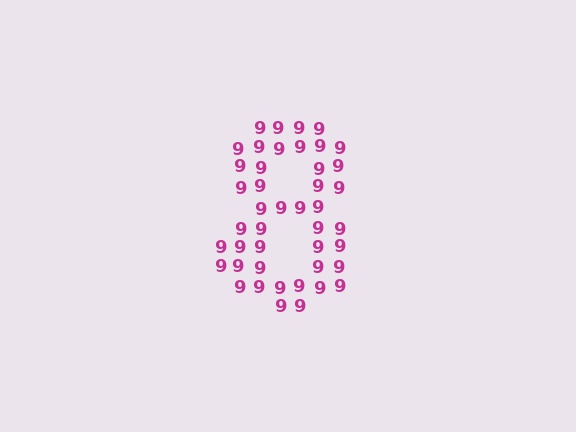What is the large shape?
The large shape is the digit 8.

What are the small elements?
The small elements are digit 9's.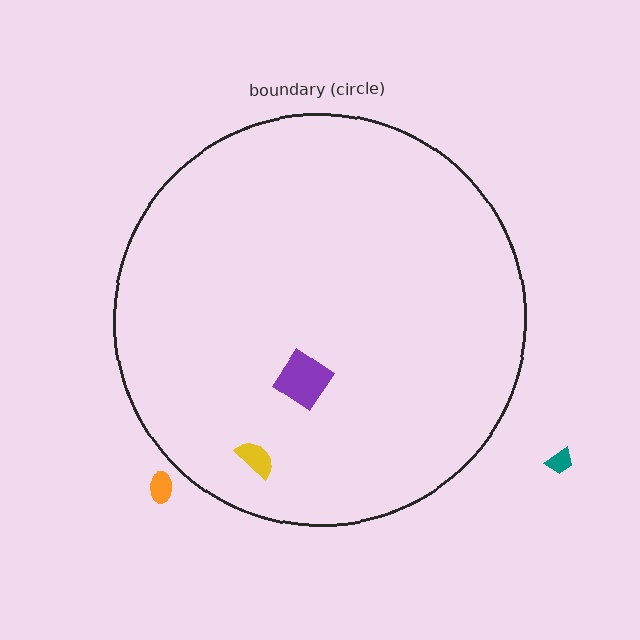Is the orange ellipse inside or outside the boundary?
Outside.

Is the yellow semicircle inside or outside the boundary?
Inside.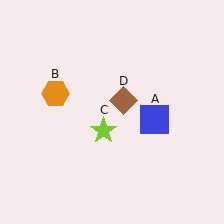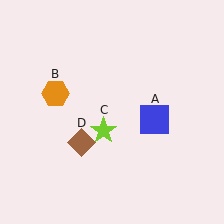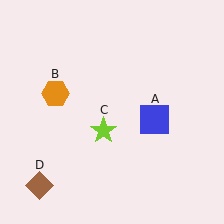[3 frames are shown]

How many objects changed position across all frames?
1 object changed position: brown diamond (object D).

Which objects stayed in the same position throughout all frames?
Blue square (object A) and orange hexagon (object B) and lime star (object C) remained stationary.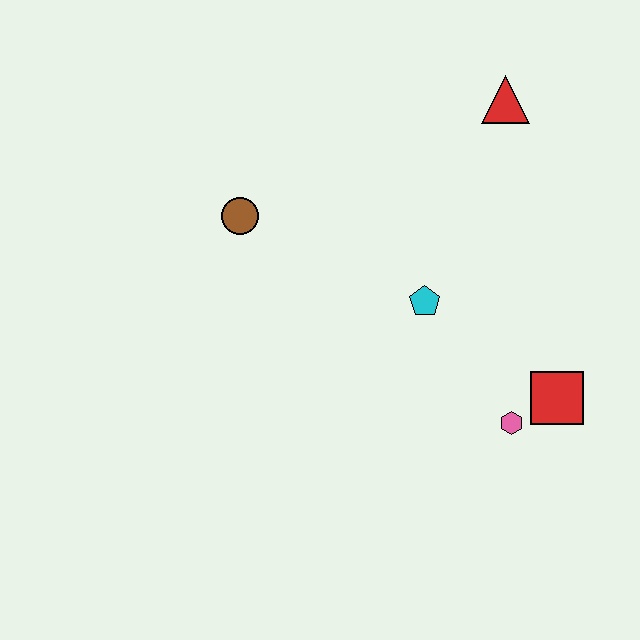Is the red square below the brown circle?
Yes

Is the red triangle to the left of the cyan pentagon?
No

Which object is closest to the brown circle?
The cyan pentagon is closest to the brown circle.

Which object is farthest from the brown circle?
The red square is farthest from the brown circle.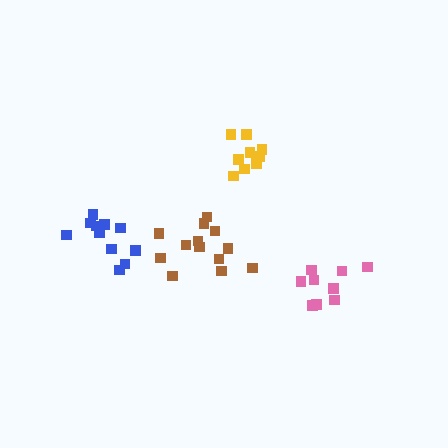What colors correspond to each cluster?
The clusters are colored: pink, yellow, blue, brown.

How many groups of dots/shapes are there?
There are 4 groups.